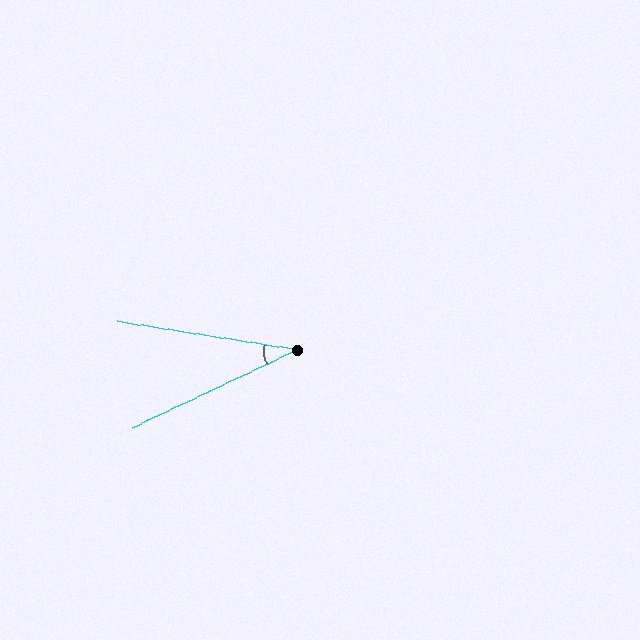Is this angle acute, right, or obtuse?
It is acute.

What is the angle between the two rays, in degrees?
Approximately 34 degrees.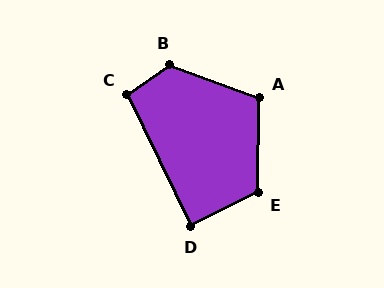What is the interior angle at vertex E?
Approximately 117 degrees (obtuse).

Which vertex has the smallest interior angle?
D, at approximately 90 degrees.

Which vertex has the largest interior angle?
B, at approximately 126 degrees.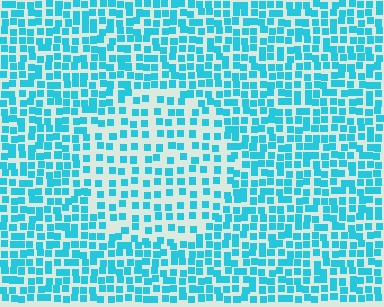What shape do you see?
I see a circle.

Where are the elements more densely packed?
The elements are more densely packed outside the circle boundary.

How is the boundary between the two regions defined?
The boundary is defined by a change in element density (approximately 1.7x ratio). All elements are the same color, size, and shape.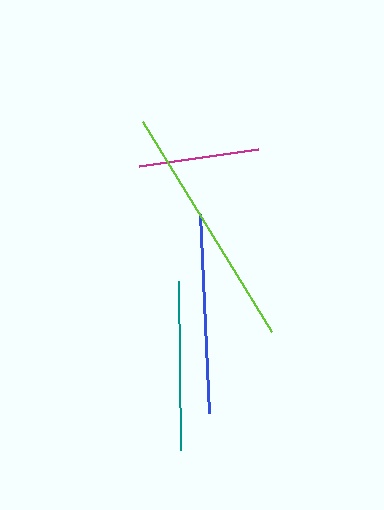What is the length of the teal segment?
The teal segment is approximately 169 pixels long.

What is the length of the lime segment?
The lime segment is approximately 246 pixels long.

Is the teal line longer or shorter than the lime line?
The lime line is longer than the teal line.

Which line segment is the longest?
The lime line is the longest at approximately 246 pixels.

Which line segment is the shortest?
The magenta line is the shortest at approximately 120 pixels.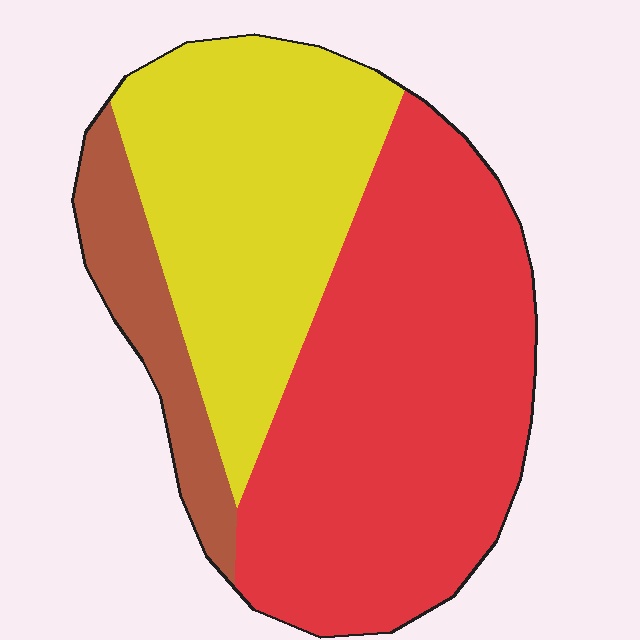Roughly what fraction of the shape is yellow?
Yellow covers about 35% of the shape.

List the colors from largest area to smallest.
From largest to smallest: red, yellow, brown.